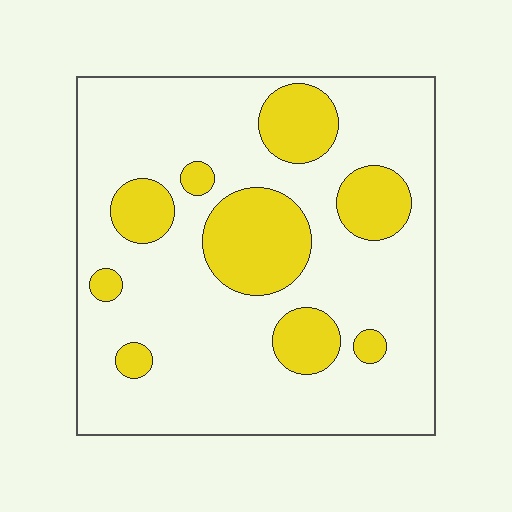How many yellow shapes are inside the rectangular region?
9.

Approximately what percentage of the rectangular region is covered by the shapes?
Approximately 25%.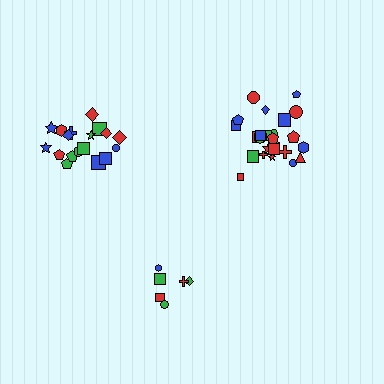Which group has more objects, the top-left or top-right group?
The top-right group.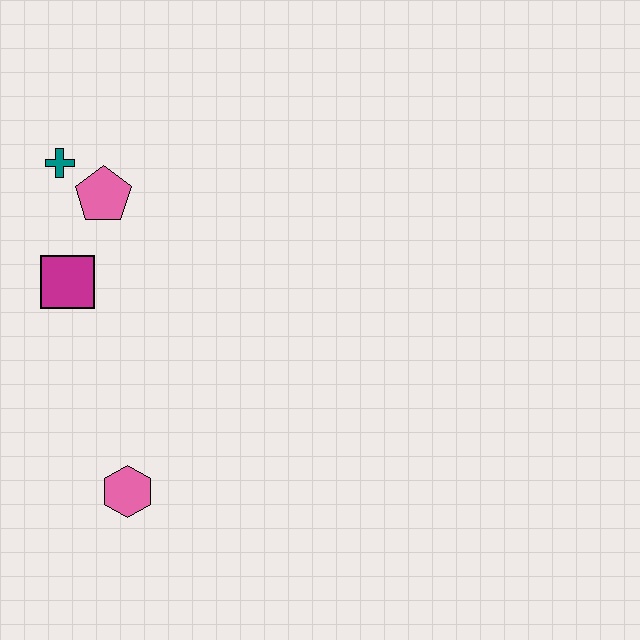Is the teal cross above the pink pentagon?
Yes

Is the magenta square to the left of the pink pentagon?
Yes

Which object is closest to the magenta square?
The pink pentagon is closest to the magenta square.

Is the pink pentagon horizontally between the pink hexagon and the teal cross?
Yes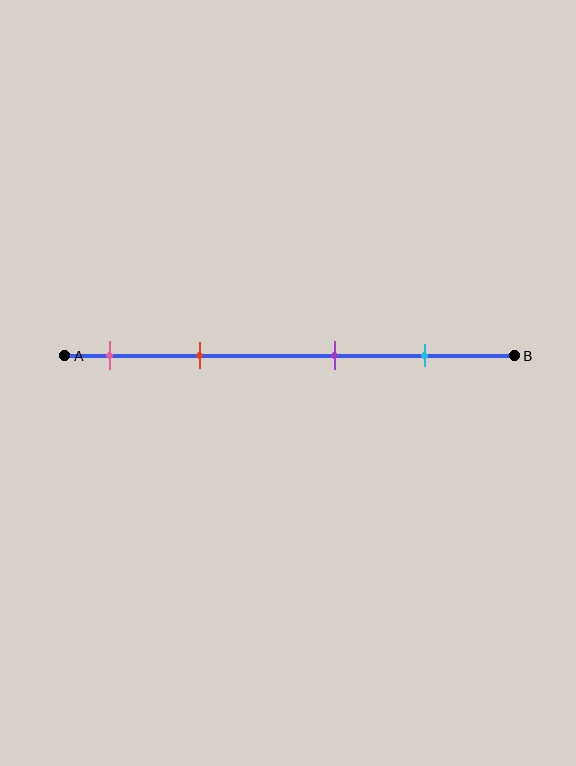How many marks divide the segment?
There are 4 marks dividing the segment.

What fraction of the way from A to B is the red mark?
The red mark is approximately 30% (0.3) of the way from A to B.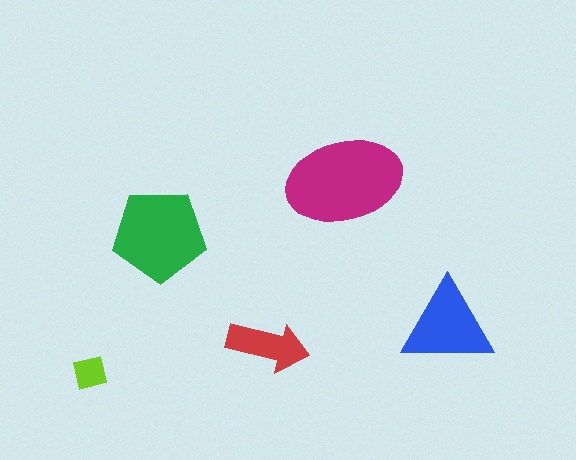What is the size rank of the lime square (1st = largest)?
5th.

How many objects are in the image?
There are 5 objects in the image.